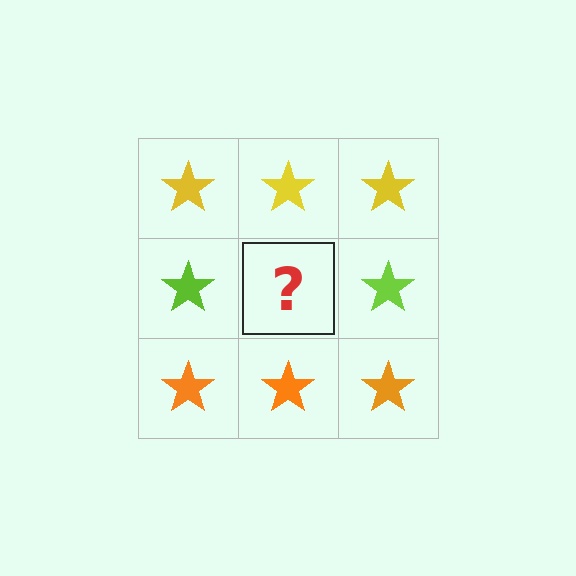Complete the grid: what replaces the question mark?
The question mark should be replaced with a lime star.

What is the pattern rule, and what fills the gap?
The rule is that each row has a consistent color. The gap should be filled with a lime star.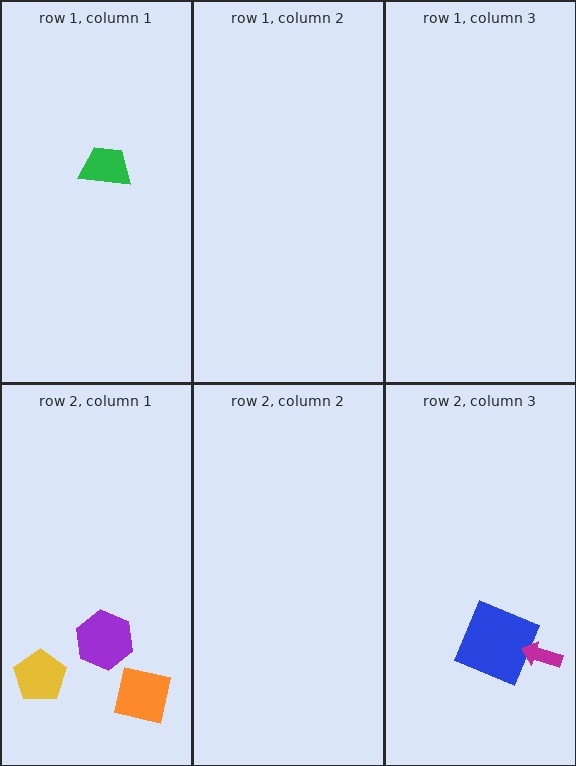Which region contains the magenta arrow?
The row 2, column 3 region.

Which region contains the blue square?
The row 2, column 3 region.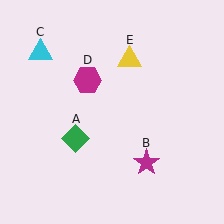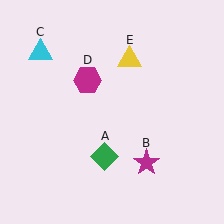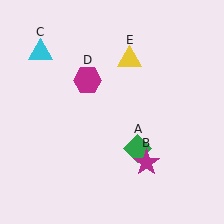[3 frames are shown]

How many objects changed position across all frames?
1 object changed position: green diamond (object A).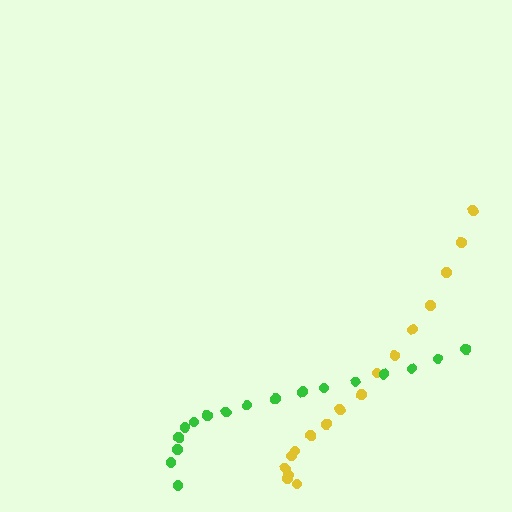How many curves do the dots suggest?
There are 2 distinct paths.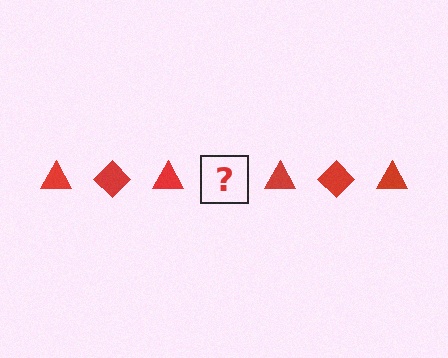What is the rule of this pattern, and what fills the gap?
The rule is that the pattern cycles through triangle, diamond shapes in red. The gap should be filled with a red diamond.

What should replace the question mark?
The question mark should be replaced with a red diamond.